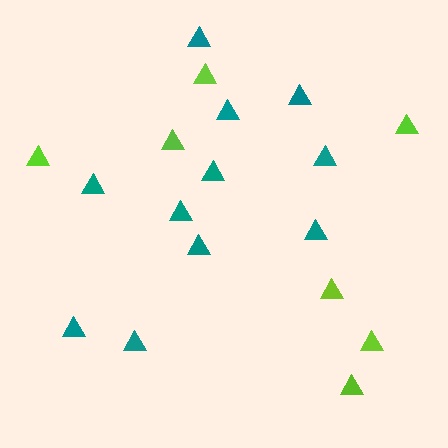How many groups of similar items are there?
There are 2 groups: one group of teal triangles (11) and one group of lime triangles (7).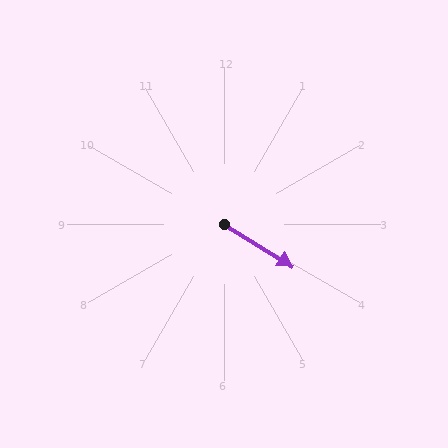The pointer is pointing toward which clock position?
Roughly 4 o'clock.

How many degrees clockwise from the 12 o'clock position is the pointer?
Approximately 122 degrees.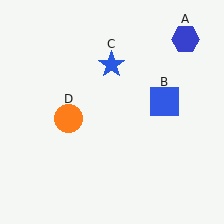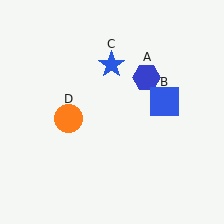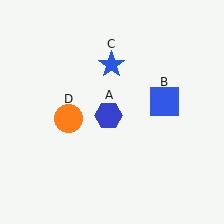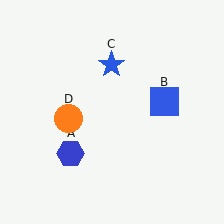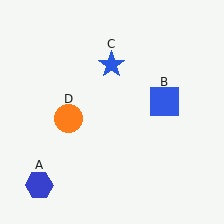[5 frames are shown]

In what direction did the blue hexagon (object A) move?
The blue hexagon (object A) moved down and to the left.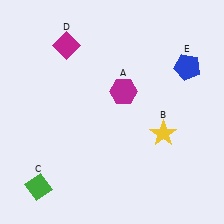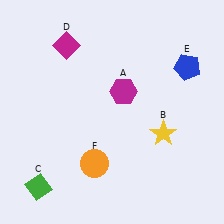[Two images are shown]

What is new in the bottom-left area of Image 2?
An orange circle (F) was added in the bottom-left area of Image 2.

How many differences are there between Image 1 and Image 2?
There is 1 difference between the two images.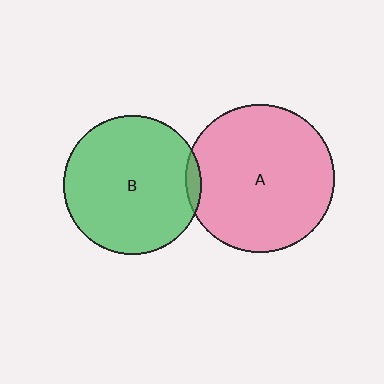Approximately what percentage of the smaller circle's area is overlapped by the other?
Approximately 5%.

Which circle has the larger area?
Circle A (pink).